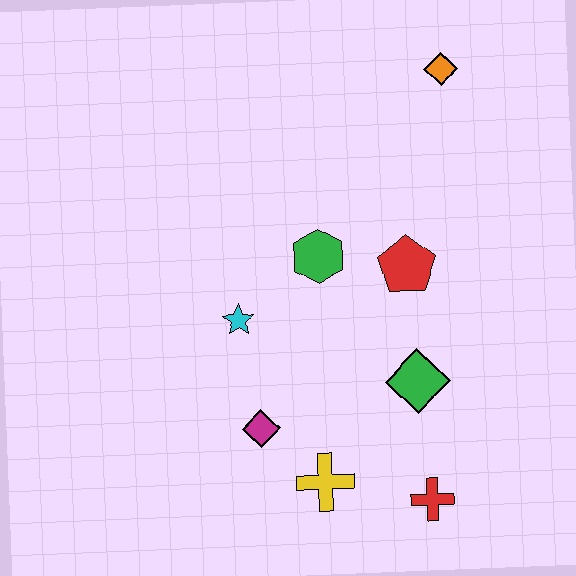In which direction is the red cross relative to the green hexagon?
The red cross is below the green hexagon.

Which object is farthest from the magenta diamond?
The orange diamond is farthest from the magenta diamond.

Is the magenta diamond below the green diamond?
Yes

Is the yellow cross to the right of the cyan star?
Yes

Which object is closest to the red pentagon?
The green hexagon is closest to the red pentagon.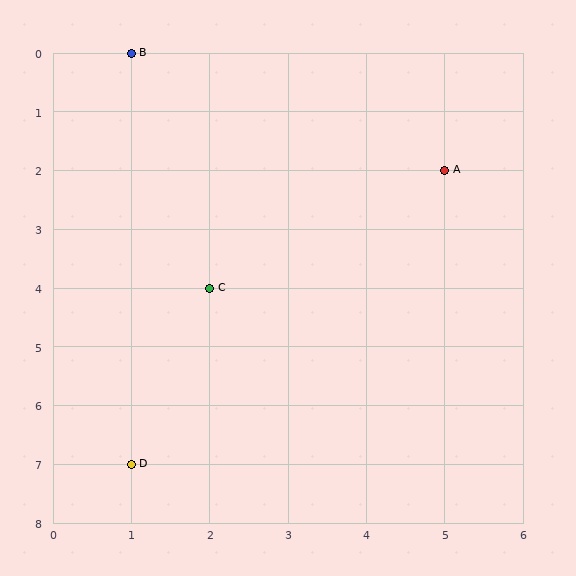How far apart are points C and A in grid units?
Points C and A are 3 columns and 2 rows apart (about 3.6 grid units diagonally).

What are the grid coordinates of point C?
Point C is at grid coordinates (2, 4).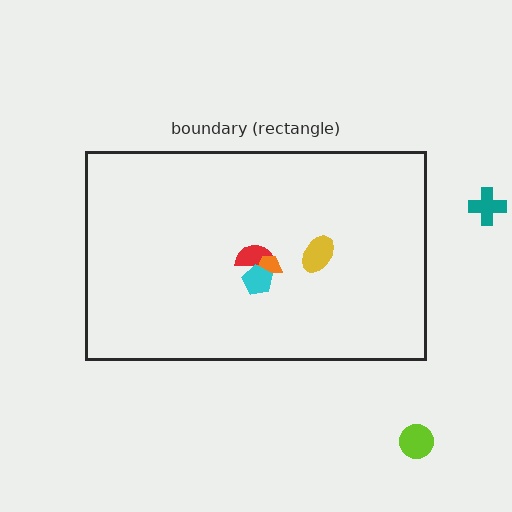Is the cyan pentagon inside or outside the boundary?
Inside.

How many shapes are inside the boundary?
4 inside, 2 outside.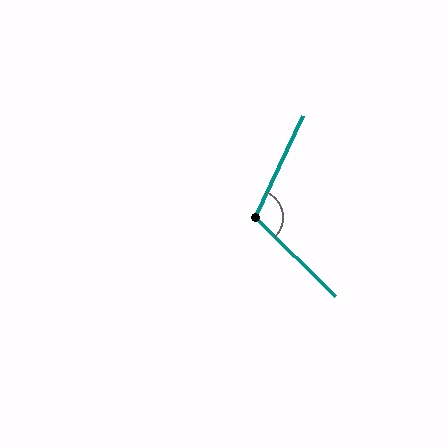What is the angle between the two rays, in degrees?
Approximately 110 degrees.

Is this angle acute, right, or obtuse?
It is obtuse.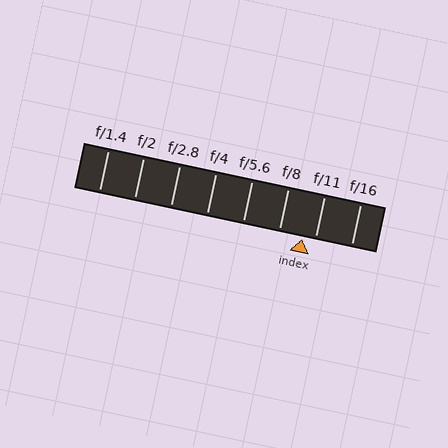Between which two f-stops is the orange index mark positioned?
The index mark is between f/8 and f/11.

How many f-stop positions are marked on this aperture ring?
There are 8 f-stop positions marked.